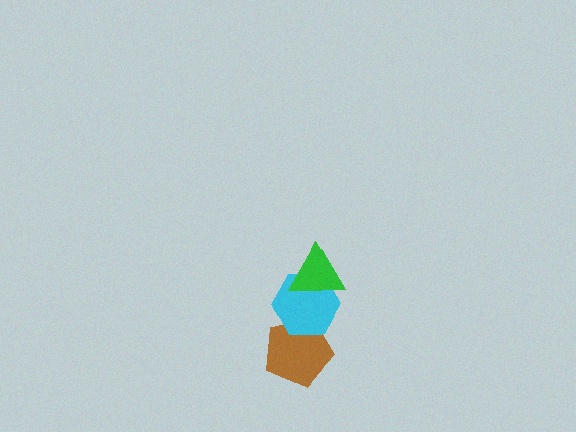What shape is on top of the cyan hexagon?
The green triangle is on top of the cyan hexagon.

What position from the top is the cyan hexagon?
The cyan hexagon is 2nd from the top.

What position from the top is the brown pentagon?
The brown pentagon is 3rd from the top.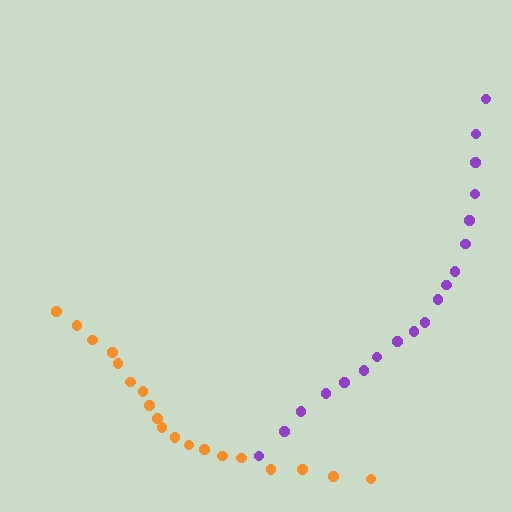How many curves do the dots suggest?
There are 2 distinct paths.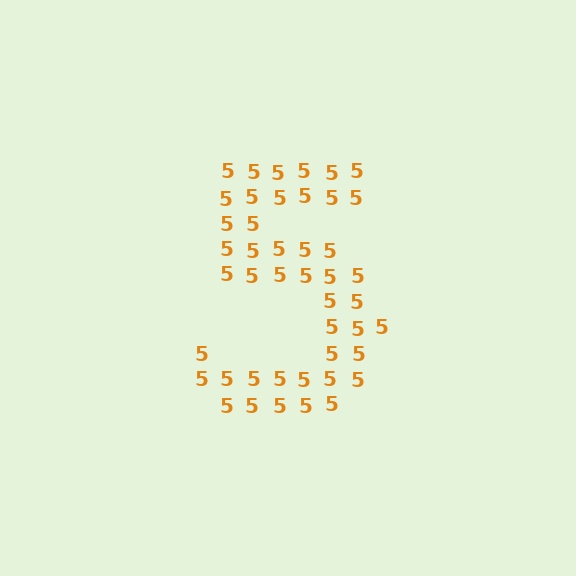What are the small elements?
The small elements are digit 5's.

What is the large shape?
The large shape is the digit 5.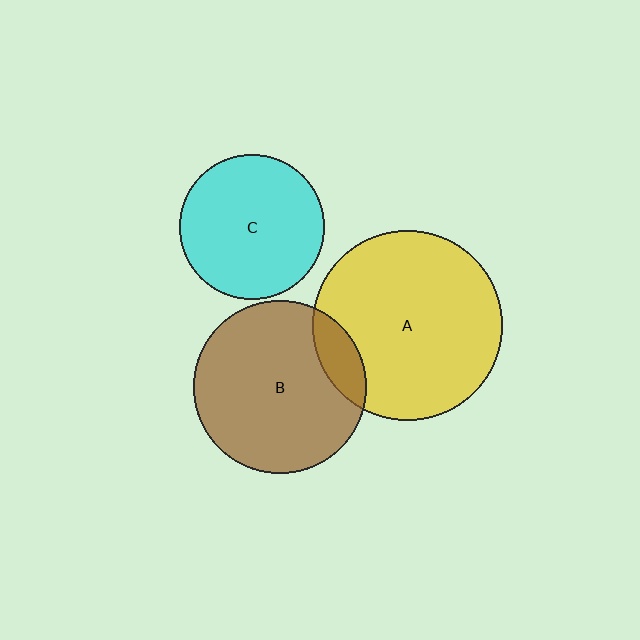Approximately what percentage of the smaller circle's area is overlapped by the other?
Approximately 15%.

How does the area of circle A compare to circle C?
Approximately 1.7 times.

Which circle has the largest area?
Circle A (yellow).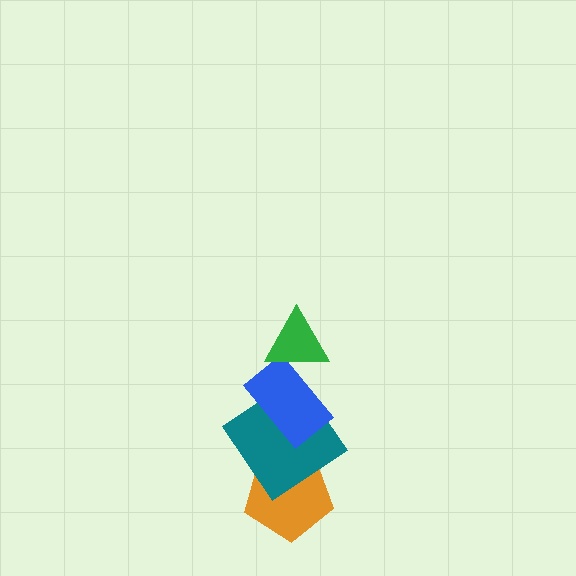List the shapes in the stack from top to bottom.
From top to bottom: the green triangle, the blue rectangle, the teal diamond, the orange pentagon.